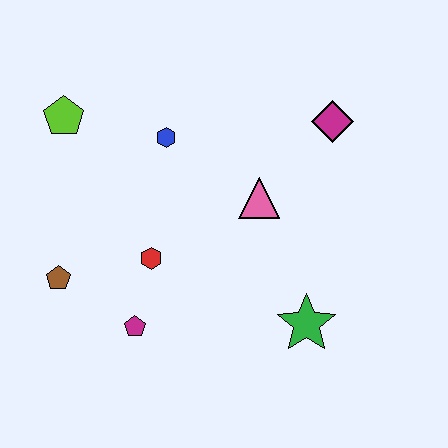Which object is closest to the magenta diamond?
The pink triangle is closest to the magenta diamond.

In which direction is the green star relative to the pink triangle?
The green star is below the pink triangle.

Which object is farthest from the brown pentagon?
The magenta diamond is farthest from the brown pentagon.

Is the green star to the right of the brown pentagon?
Yes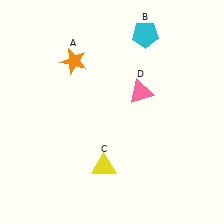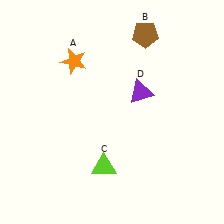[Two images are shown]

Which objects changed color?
B changed from cyan to brown. C changed from yellow to lime. D changed from pink to purple.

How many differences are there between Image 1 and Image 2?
There are 3 differences between the two images.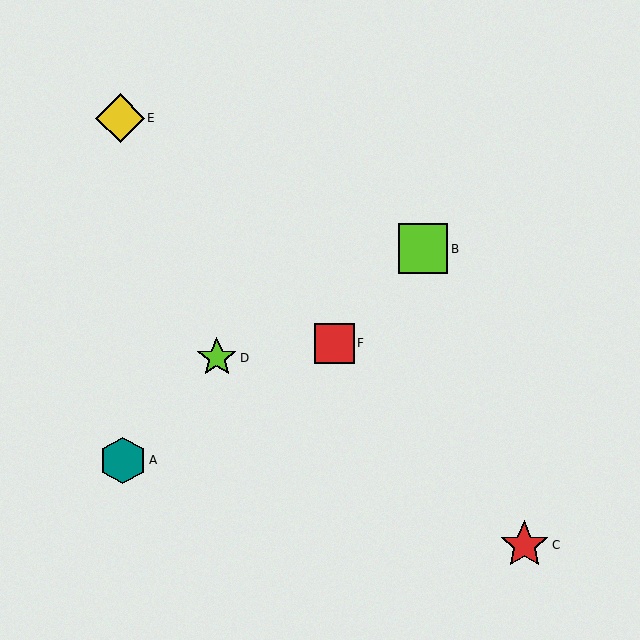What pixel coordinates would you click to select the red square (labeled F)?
Click at (334, 343) to select the red square F.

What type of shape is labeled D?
Shape D is a lime star.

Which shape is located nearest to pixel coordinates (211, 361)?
The lime star (labeled D) at (217, 358) is nearest to that location.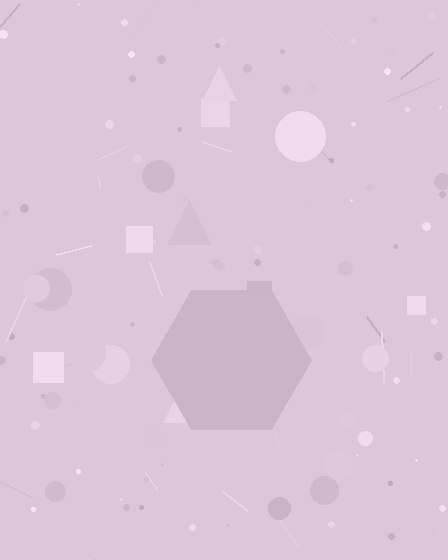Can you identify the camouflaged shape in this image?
The camouflaged shape is a hexagon.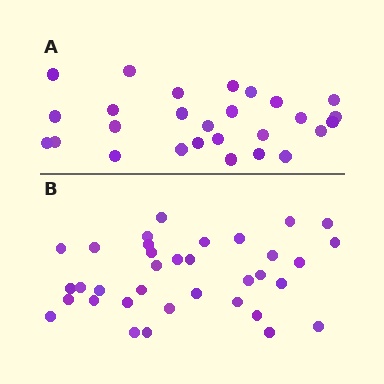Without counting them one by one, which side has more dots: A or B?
Region B (the bottom region) has more dots.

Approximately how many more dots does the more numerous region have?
Region B has roughly 8 or so more dots than region A.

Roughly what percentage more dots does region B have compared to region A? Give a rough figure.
About 30% more.